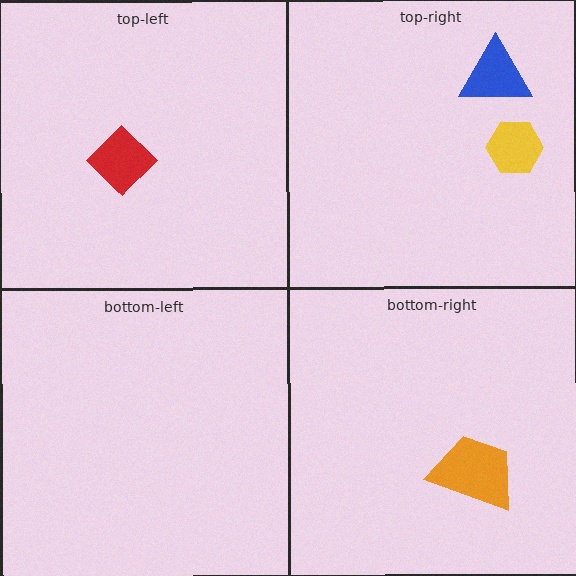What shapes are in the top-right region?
The yellow hexagon, the blue triangle.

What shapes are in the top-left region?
The red diamond.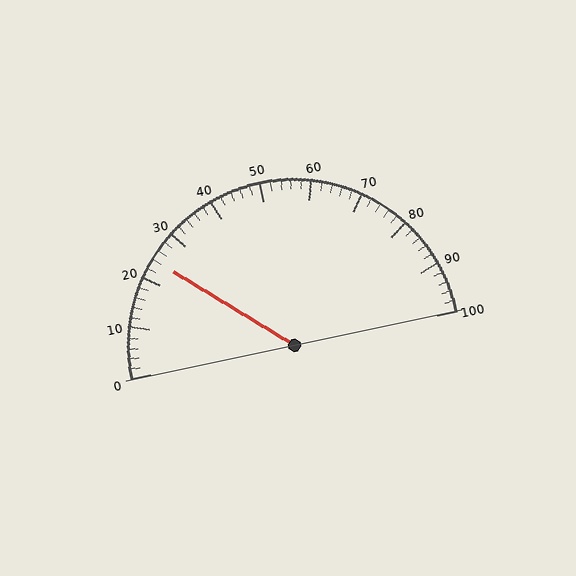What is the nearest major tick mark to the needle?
The nearest major tick mark is 20.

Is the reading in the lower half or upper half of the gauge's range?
The reading is in the lower half of the range (0 to 100).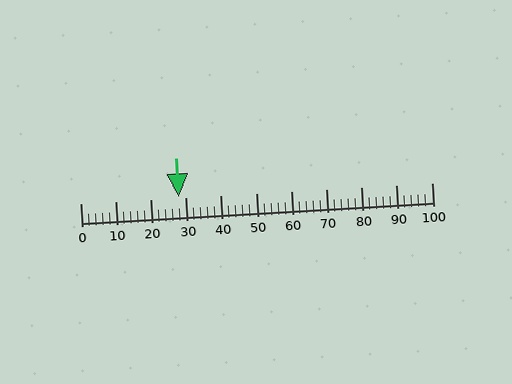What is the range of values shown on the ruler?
The ruler shows values from 0 to 100.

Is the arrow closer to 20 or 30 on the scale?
The arrow is closer to 30.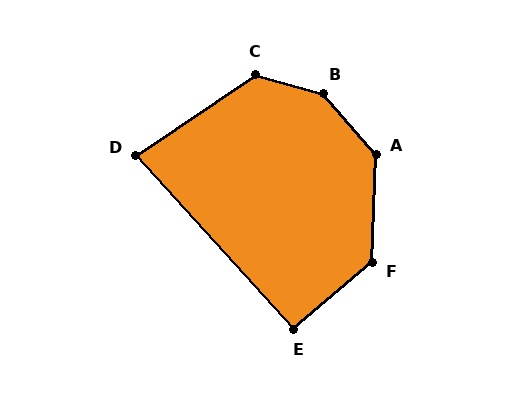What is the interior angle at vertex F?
Approximately 132 degrees (obtuse).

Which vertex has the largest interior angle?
B, at approximately 146 degrees.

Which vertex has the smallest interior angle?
D, at approximately 82 degrees.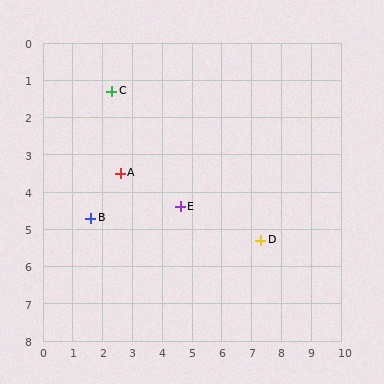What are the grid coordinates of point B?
Point B is at approximately (1.6, 4.7).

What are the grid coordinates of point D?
Point D is at approximately (7.3, 5.3).